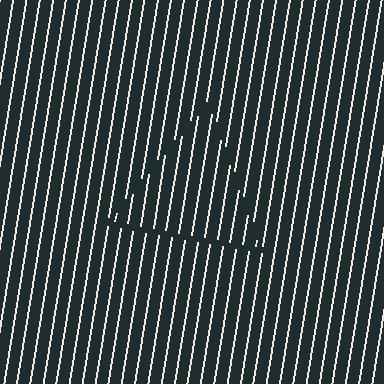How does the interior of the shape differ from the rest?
The interior of the shape contains the same grating, shifted by half a period — the contour is defined by the phase discontinuity where line-ends from the inner and outer gratings abut.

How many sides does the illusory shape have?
3 sides — the line-ends trace a triangle.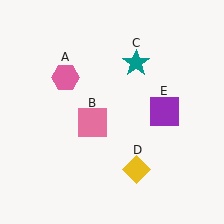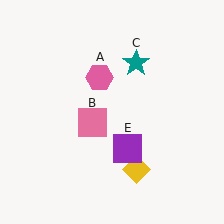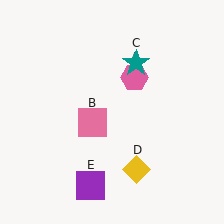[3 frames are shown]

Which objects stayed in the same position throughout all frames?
Pink square (object B) and teal star (object C) and yellow diamond (object D) remained stationary.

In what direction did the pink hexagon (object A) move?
The pink hexagon (object A) moved right.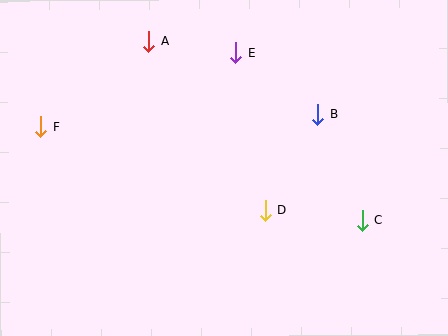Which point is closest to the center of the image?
Point D at (265, 210) is closest to the center.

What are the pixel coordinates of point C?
Point C is at (363, 220).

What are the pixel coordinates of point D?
Point D is at (265, 210).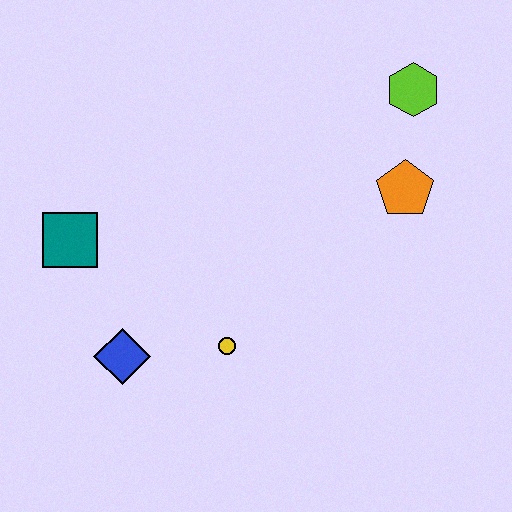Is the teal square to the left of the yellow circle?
Yes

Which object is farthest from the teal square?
The lime hexagon is farthest from the teal square.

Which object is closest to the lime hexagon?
The orange pentagon is closest to the lime hexagon.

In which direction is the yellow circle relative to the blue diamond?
The yellow circle is to the right of the blue diamond.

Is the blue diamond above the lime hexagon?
No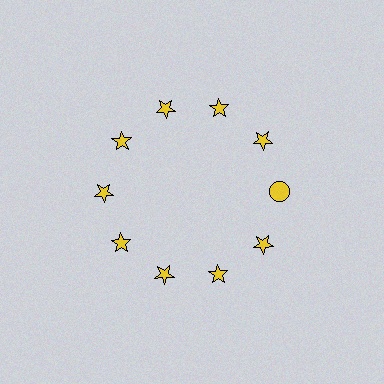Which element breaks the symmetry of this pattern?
The yellow circle at roughly the 3 o'clock position breaks the symmetry. All other shapes are yellow stars.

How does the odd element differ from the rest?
It has a different shape: circle instead of star.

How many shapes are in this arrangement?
There are 10 shapes arranged in a ring pattern.